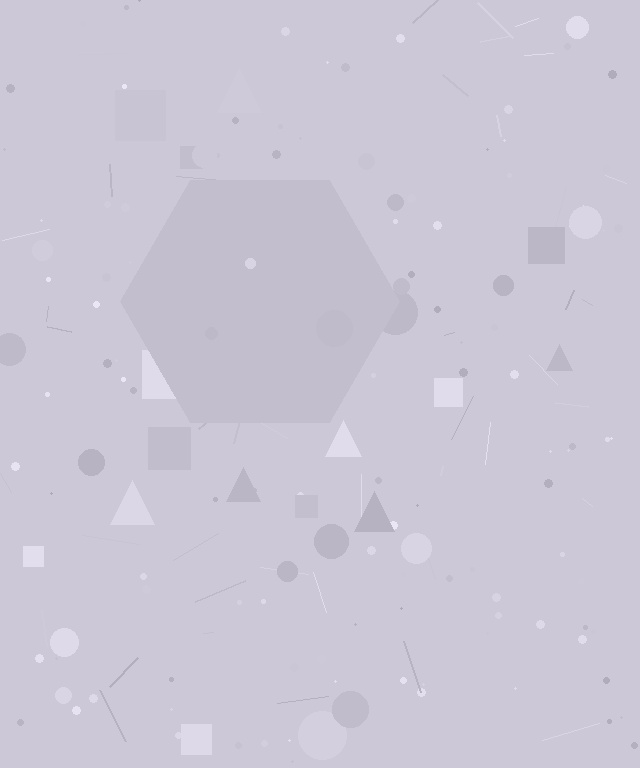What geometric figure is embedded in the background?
A hexagon is embedded in the background.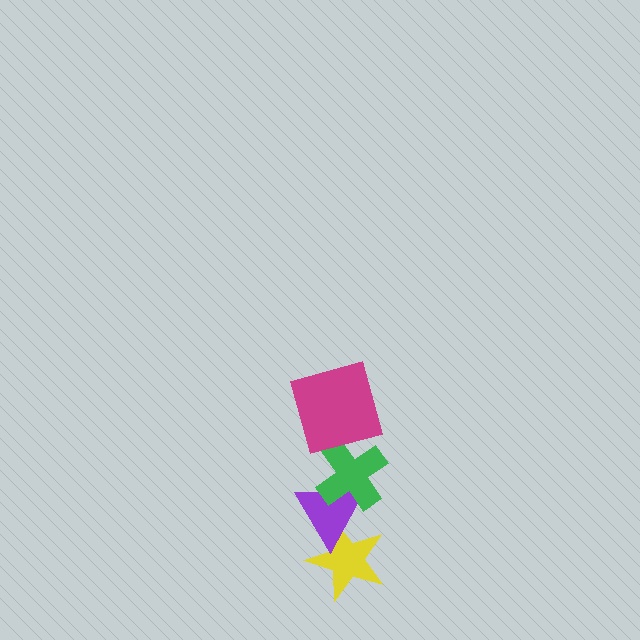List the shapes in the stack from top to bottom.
From top to bottom: the magenta square, the green cross, the purple triangle, the yellow star.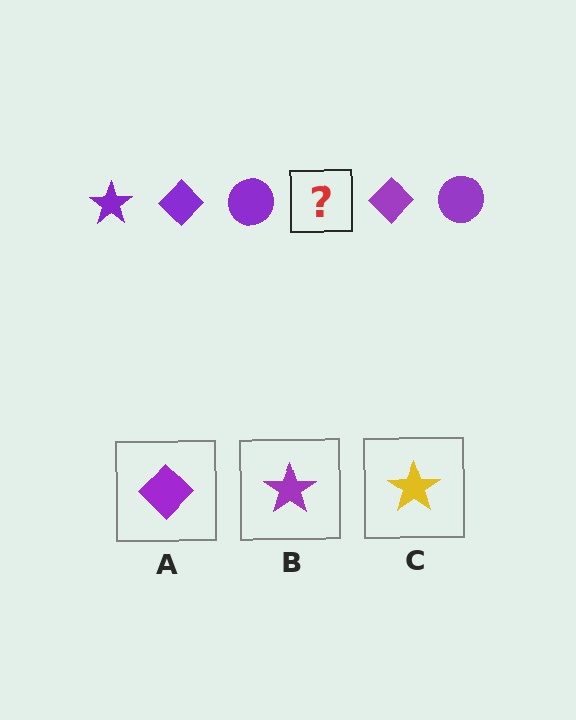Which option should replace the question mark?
Option B.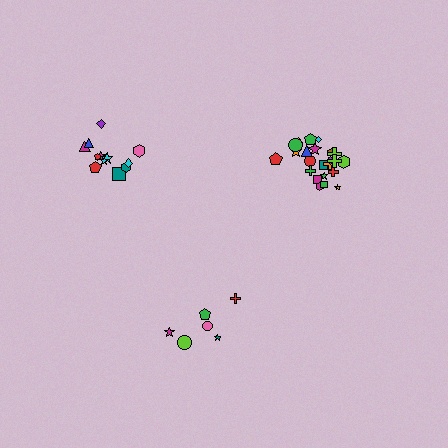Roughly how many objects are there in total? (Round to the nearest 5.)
Roughly 45 objects in total.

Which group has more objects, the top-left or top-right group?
The top-right group.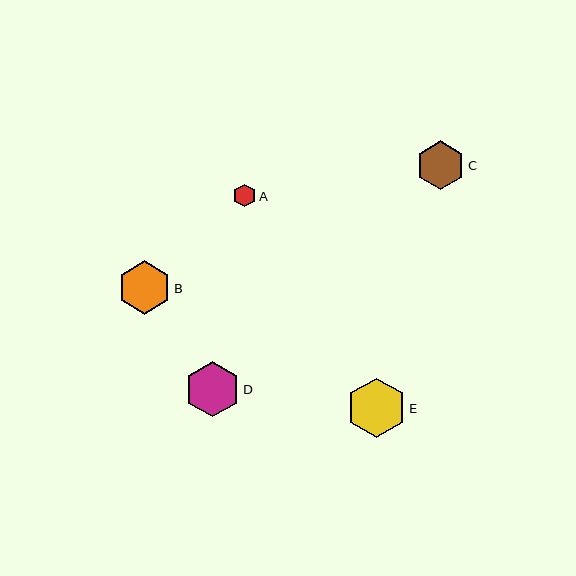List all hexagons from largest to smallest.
From largest to smallest: E, D, B, C, A.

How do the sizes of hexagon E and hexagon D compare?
Hexagon E and hexagon D are approximately the same size.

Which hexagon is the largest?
Hexagon E is the largest with a size of approximately 60 pixels.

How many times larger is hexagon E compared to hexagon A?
Hexagon E is approximately 2.6 times the size of hexagon A.